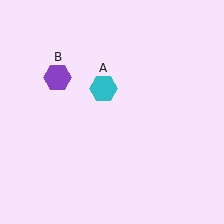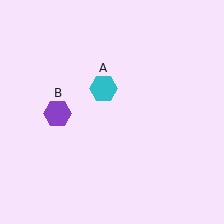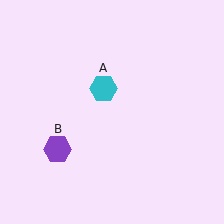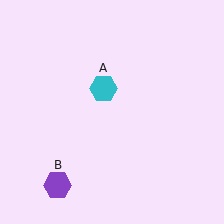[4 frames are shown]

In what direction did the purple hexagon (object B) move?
The purple hexagon (object B) moved down.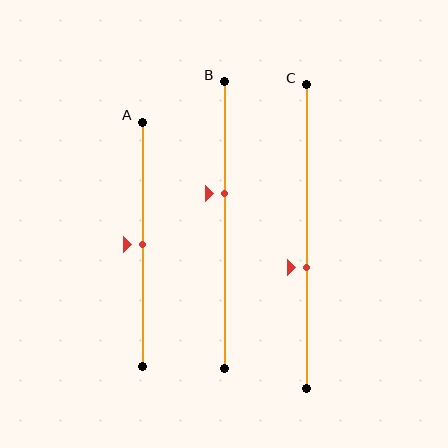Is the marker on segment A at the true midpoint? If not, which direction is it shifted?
Yes, the marker on segment A is at the true midpoint.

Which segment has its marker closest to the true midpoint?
Segment A has its marker closest to the true midpoint.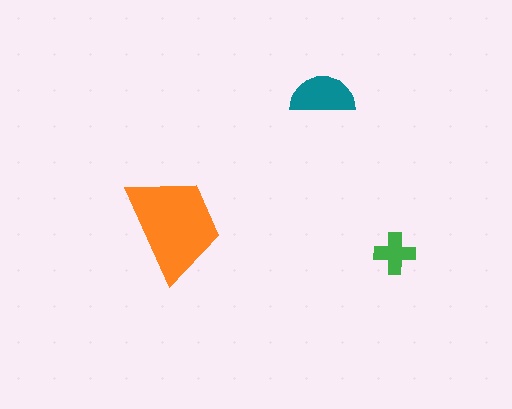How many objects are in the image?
There are 3 objects in the image.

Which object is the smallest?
The green cross.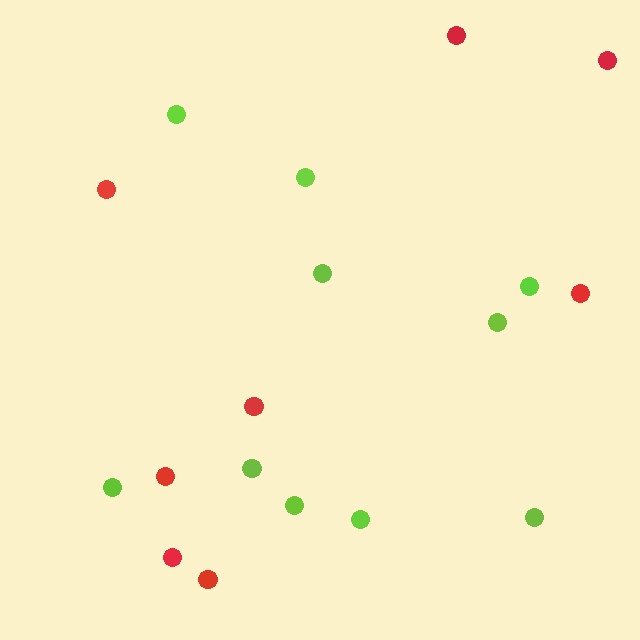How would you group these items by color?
There are 2 groups: one group of red circles (8) and one group of lime circles (10).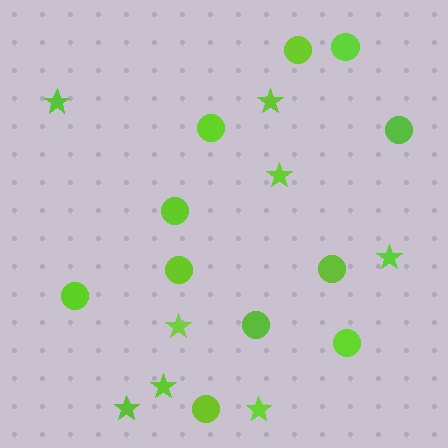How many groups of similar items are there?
There are 2 groups: one group of stars (8) and one group of circles (11).